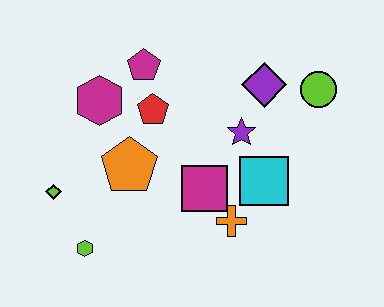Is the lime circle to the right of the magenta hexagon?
Yes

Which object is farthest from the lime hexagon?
The lime circle is farthest from the lime hexagon.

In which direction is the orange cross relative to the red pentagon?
The orange cross is below the red pentagon.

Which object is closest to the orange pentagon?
The red pentagon is closest to the orange pentagon.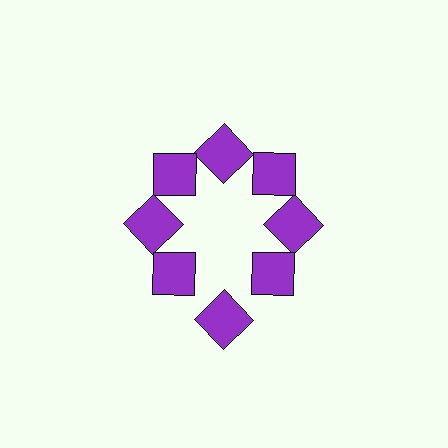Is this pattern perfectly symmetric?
No. The 8 purple squares are arranged in a ring, but one element near the 6 o'clock position is pushed outward from the center, breaking the 8-fold rotational symmetry.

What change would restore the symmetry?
The symmetry would be restored by moving it inward, back onto the ring so that all 8 squares sit at equal angles and equal distance from the center.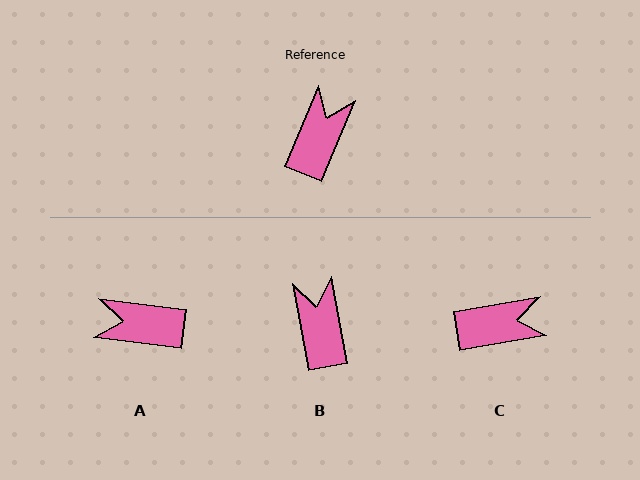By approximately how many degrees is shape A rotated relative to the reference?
Approximately 105 degrees counter-clockwise.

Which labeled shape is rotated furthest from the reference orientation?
A, about 105 degrees away.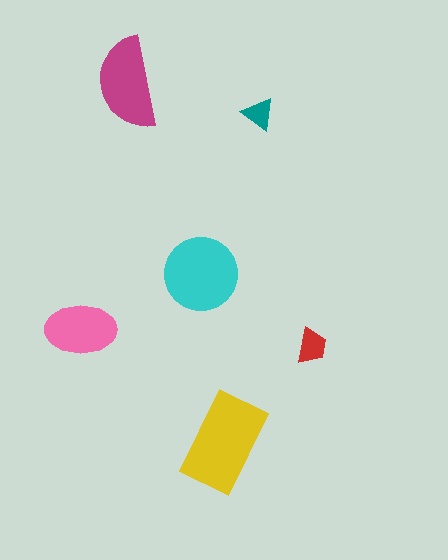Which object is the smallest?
The teal triangle.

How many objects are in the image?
There are 6 objects in the image.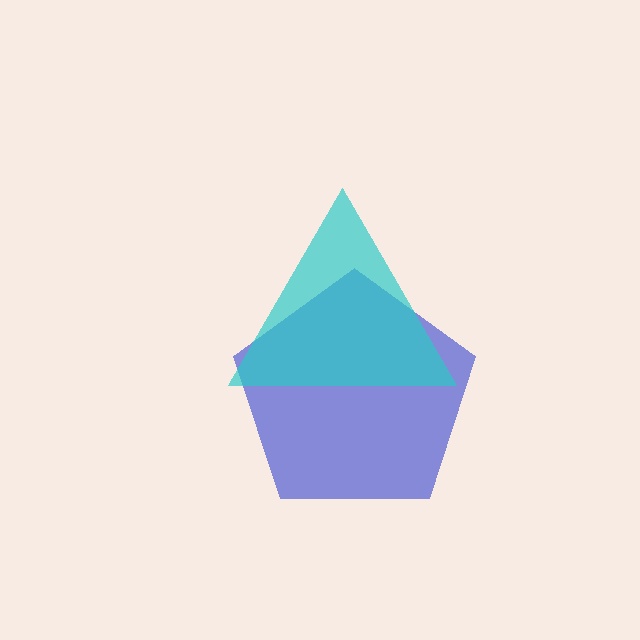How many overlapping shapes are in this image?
There are 2 overlapping shapes in the image.